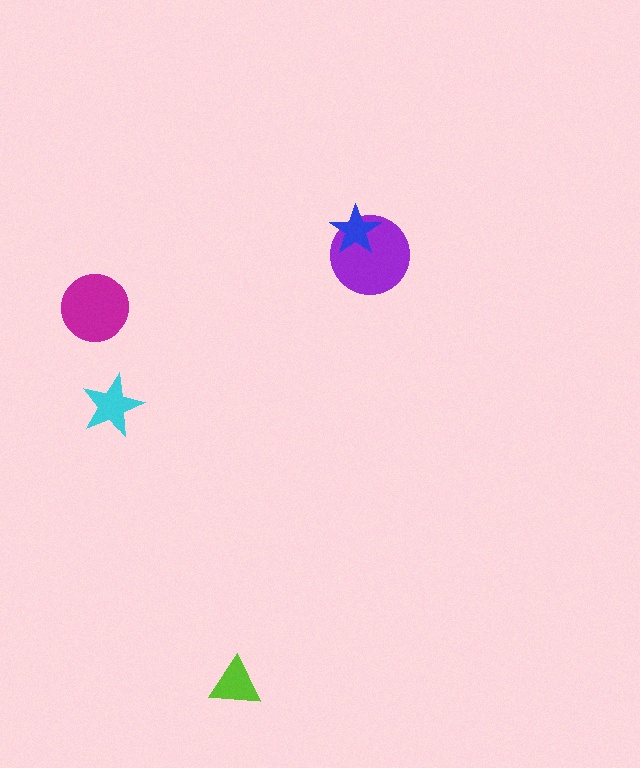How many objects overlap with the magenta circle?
0 objects overlap with the magenta circle.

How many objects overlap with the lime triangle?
0 objects overlap with the lime triangle.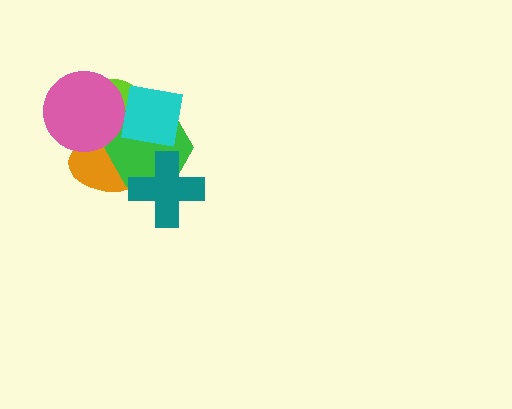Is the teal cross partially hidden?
No, no other shape covers it.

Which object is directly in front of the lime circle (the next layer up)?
The orange ellipse is directly in front of the lime circle.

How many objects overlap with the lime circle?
4 objects overlap with the lime circle.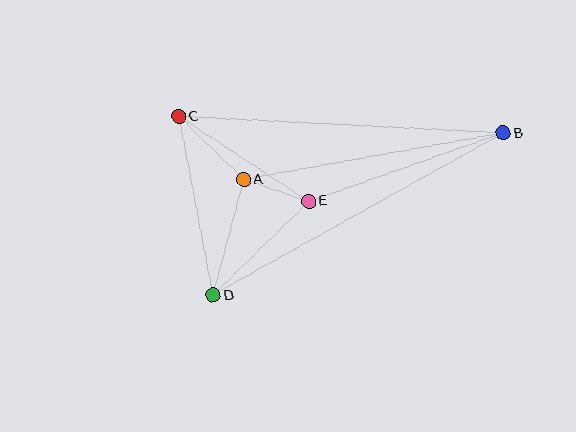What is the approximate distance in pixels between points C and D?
The distance between C and D is approximately 182 pixels.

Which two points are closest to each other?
Points A and E are closest to each other.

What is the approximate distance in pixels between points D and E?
The distance between D and E is approximately 134 pixels.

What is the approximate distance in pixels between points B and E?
The distance between B and E is approximately 206 pixels.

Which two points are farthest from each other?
Points B and D are farthest from each other.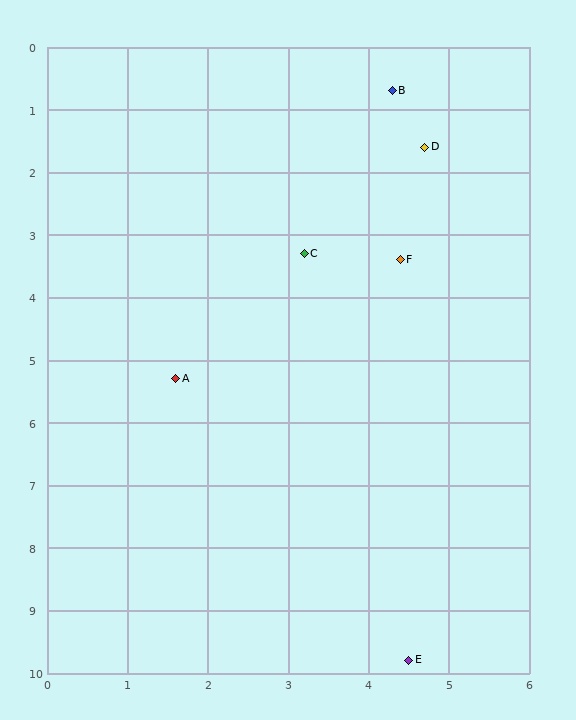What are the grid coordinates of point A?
Point A is at approximately (1.6, 5.3).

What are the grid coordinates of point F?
Point F is at approximately (4.4, 3.4).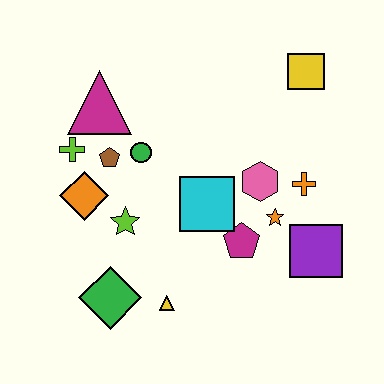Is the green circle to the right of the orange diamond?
Yes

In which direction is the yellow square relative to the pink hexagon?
The yellow square is above the pink hexagon.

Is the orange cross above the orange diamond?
Yes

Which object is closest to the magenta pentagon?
The orange star is closest to the magenta pentagon.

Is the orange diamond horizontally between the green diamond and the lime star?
No